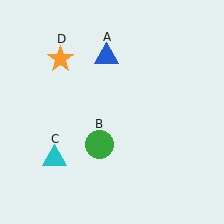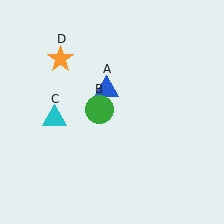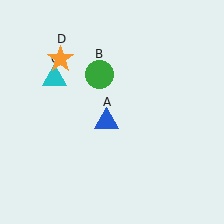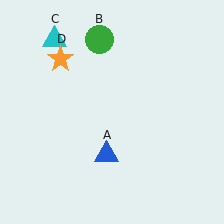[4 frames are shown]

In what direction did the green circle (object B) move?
The green circle (object B) moved up.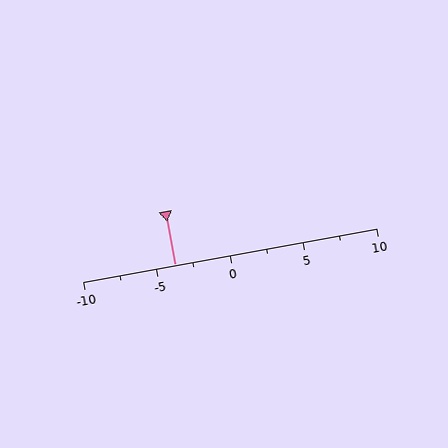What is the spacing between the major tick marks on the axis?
The major ticks are spaced 5 apart.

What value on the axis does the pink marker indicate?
The marker indicates approximately -3.8.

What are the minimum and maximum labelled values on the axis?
The axis runs from -10 to 10.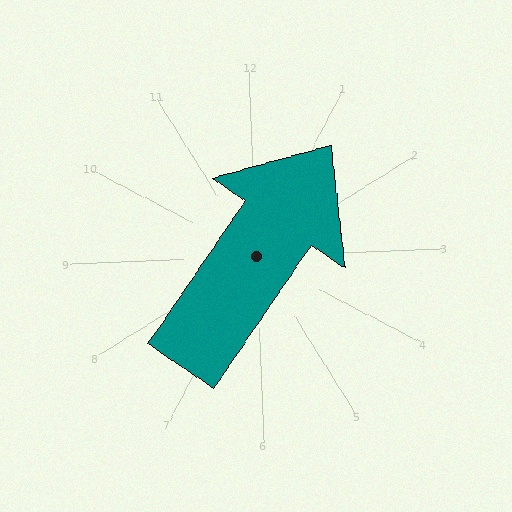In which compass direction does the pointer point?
Northeast.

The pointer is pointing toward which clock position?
Roughly 1 o'clock.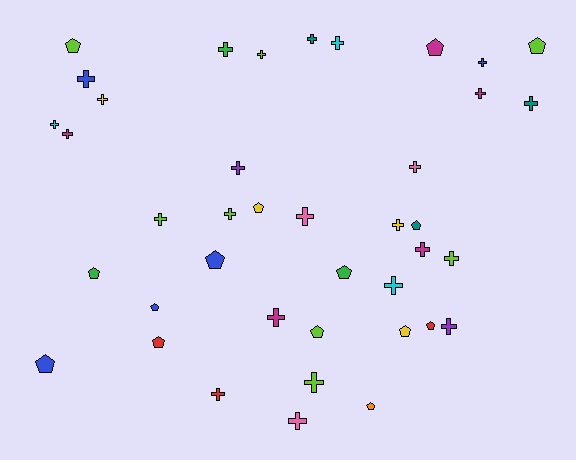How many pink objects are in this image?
There are 3 pink objects.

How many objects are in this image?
There are 40 objects.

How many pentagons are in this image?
There are 15 pentagons.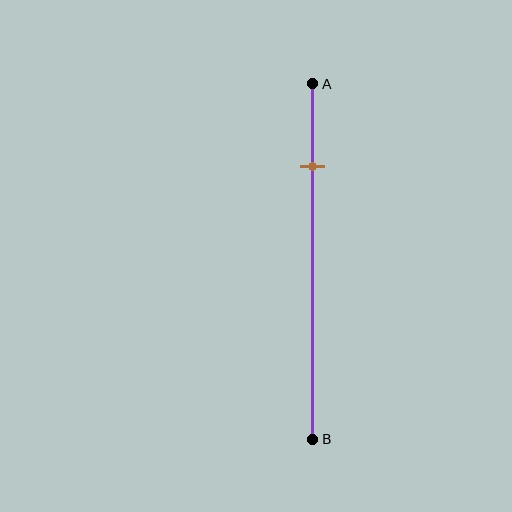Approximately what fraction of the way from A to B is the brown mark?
The brown mark is approximately 25% of the way from A to B.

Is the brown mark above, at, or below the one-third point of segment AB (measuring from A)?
The brown mark is above the one-third point of segment AB.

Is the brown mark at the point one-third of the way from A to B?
No, the mark is at about 25% from A, not at the 33% one-third point.